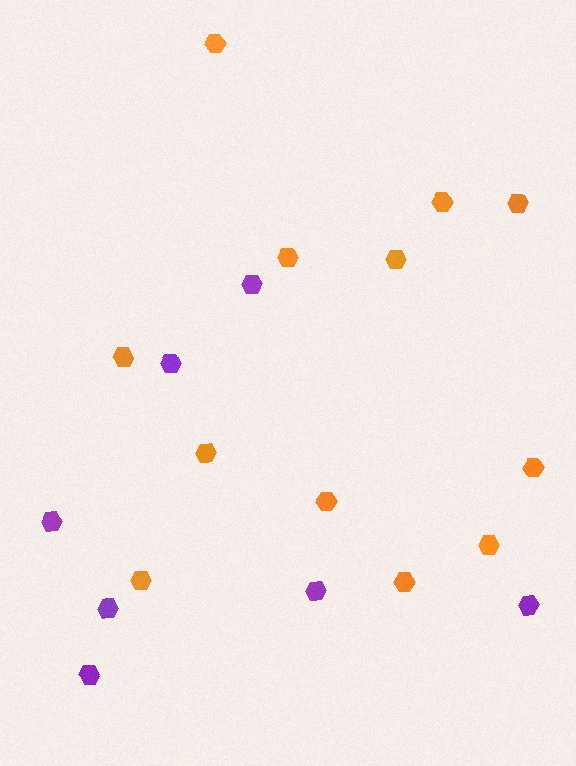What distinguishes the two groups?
There are 2 groups: one group of orange hexagons (12) and one group of purple hexagons (7).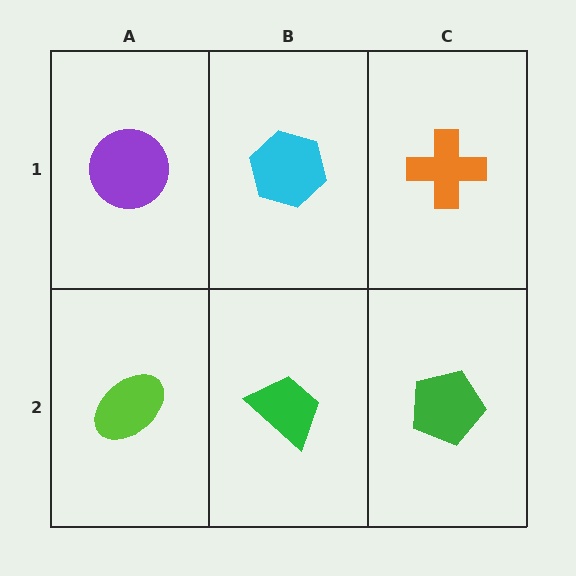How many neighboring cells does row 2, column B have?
3.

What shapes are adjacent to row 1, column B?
A green trapezoid (row 2, column B), a purple circle (row 1, column A), an orange cross (row 1, column C).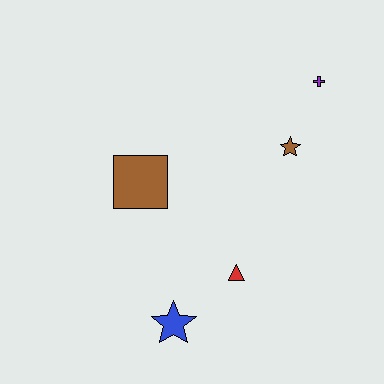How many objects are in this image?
There are 5 objects.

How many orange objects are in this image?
There are no orange objects.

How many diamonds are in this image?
There are no diamonds.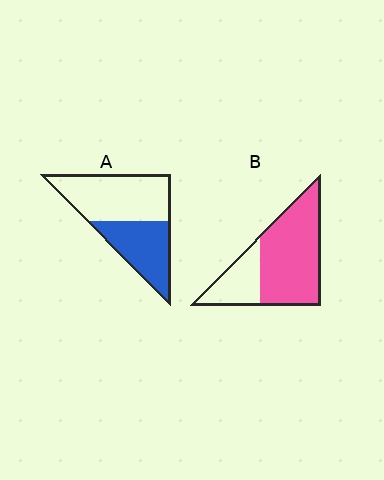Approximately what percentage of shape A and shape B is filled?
A is approximately 40% and B is approximately 70%.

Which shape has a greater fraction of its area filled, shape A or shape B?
Shape B.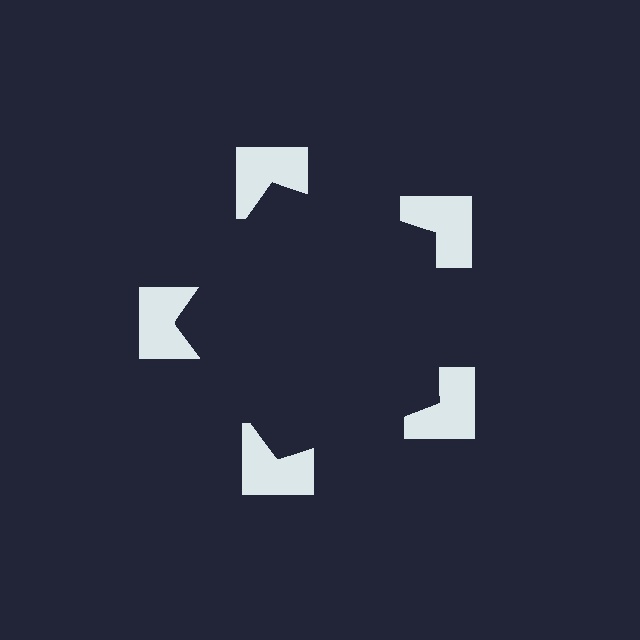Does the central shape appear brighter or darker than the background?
It typically appears slightly darker than the background, even though no actual brightness change is drawn.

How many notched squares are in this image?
There are 5 — one at each vertex of the illusory pentagon.